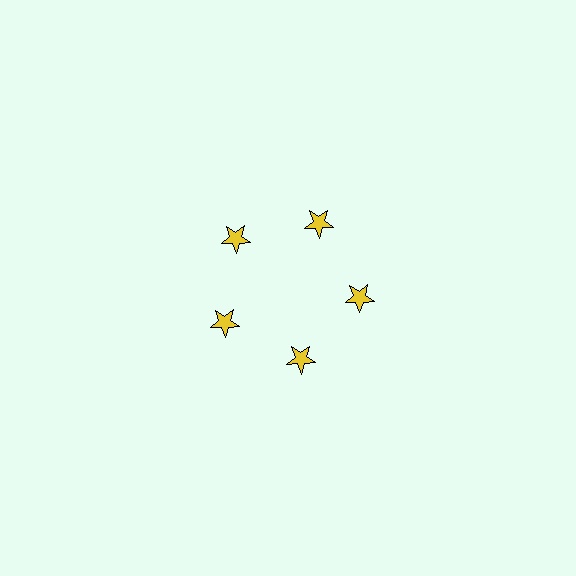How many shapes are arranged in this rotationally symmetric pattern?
There are 5 shapes, arranged in 5 groups of 1.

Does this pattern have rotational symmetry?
Yes, this pattern has 5-fold rotational symmetry. It looks the same after rotating 72 degrees around the center.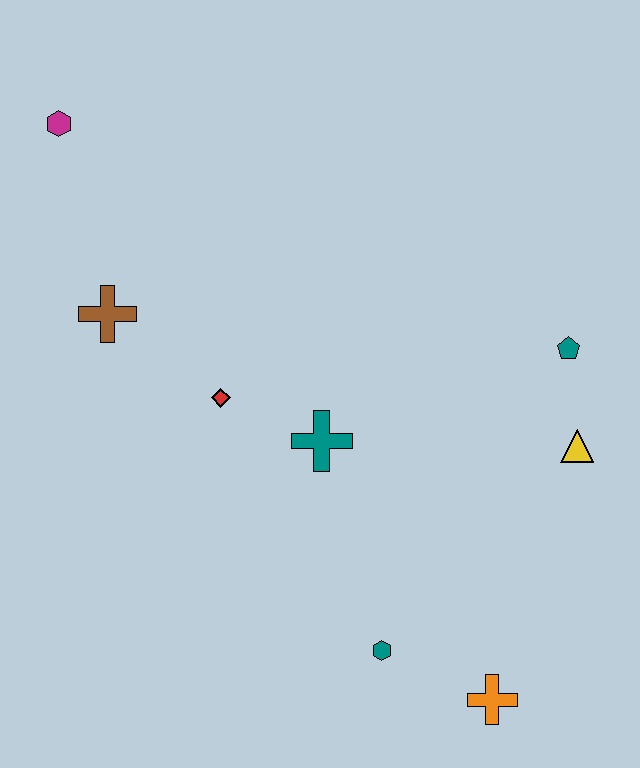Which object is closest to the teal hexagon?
The orange cross is closest to the teal hexagon.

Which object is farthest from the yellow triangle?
The magenta hexagon is farthest from the yellow triangle.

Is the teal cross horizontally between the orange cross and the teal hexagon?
No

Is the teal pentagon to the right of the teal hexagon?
Yes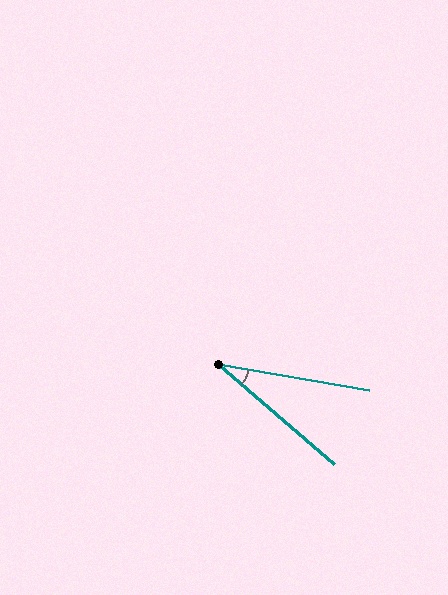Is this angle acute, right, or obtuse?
It is acute.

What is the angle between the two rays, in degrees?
Approximately 31 degrees.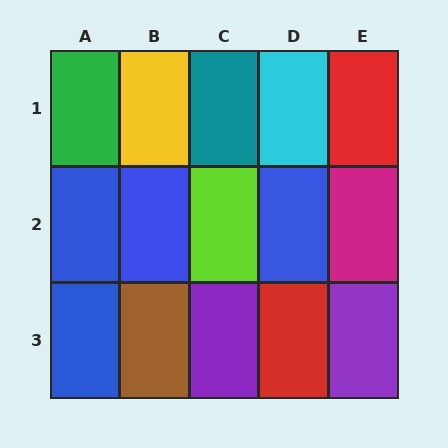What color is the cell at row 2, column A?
Blue.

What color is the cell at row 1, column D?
Cyan.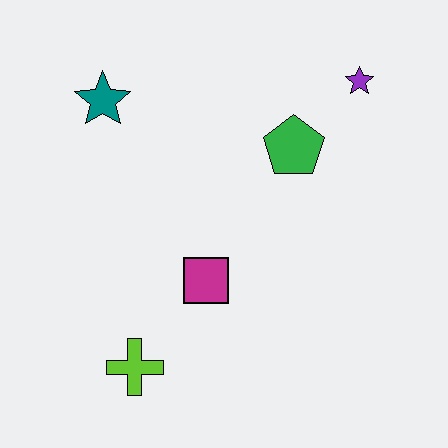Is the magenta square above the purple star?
No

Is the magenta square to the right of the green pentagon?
No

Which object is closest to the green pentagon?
The purple star is closest to the green pentagon.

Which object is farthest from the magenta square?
The purple star is farthest from the magenta square.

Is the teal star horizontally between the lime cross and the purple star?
No